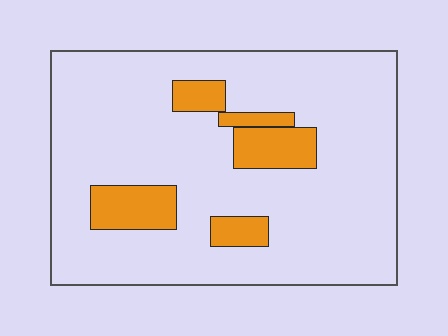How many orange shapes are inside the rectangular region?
5.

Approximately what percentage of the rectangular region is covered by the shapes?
Approximately 15%.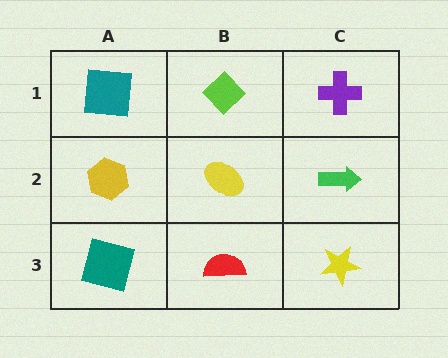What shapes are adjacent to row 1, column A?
A yellow hexagon (row 2, column A), a lime diamond (row 1, column B).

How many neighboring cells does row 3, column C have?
2.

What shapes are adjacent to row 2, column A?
A teal square (row 1, column A), a teal square (row 3, column A), a yellow ellipse (row 2, column B).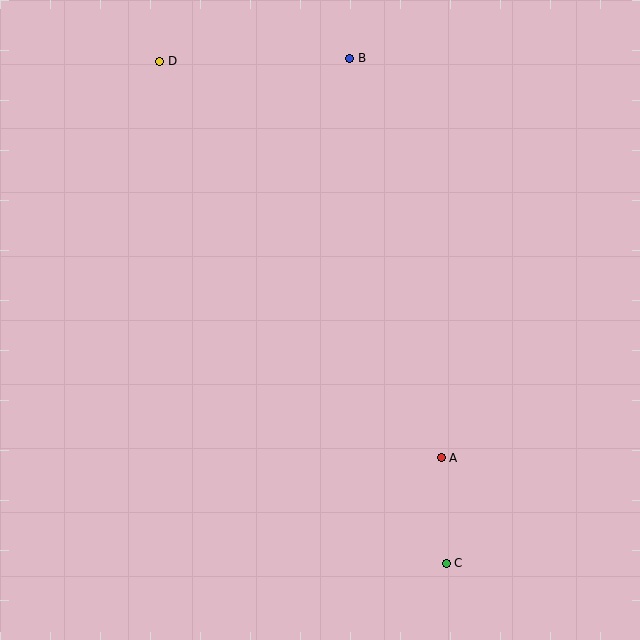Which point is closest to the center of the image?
Point A at (441, 458) is closest to the center.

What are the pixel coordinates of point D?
Point D is at (160, 61).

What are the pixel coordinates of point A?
Point A is at (441, 458).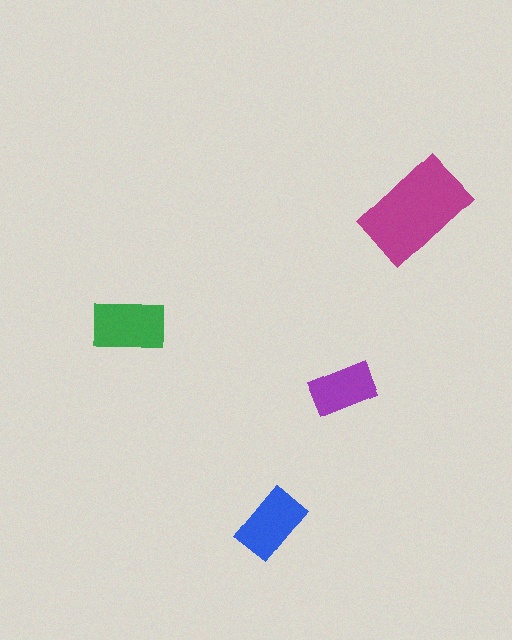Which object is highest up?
The magenta rectangle is topmost.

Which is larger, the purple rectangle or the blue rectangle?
The blue one.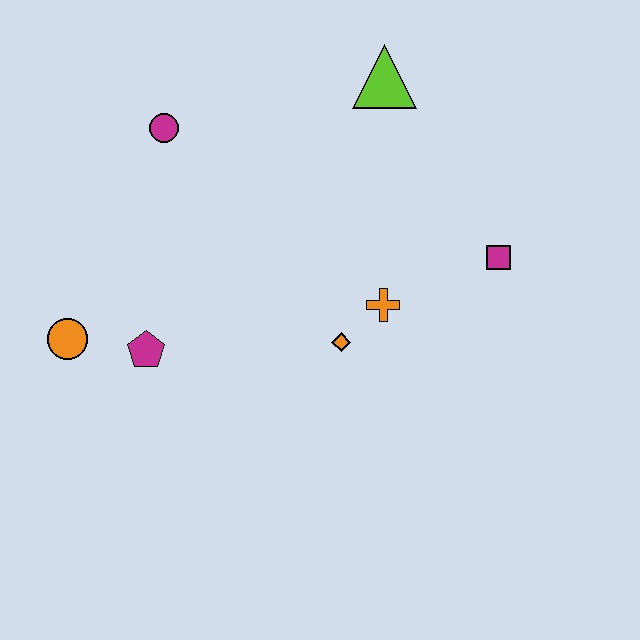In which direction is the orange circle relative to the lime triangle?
The orange circle is to the left of the lime triangle.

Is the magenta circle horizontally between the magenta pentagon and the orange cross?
Yes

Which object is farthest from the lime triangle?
The orange circle is farthest from the lime triangle.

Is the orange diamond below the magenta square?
Yes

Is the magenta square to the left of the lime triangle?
No